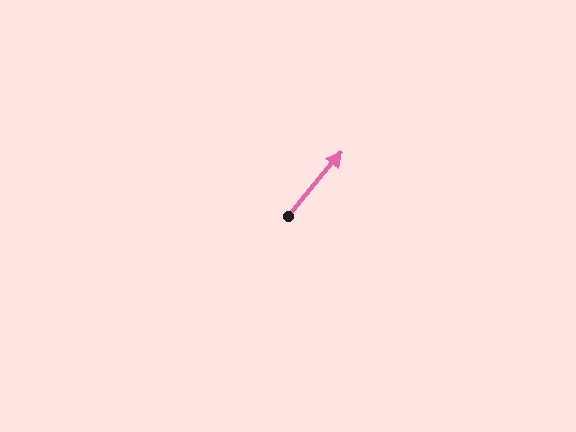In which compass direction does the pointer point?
Northeast.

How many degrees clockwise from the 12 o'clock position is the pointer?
Approximately 40 degrees.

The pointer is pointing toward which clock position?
Roughly 1 o'clock.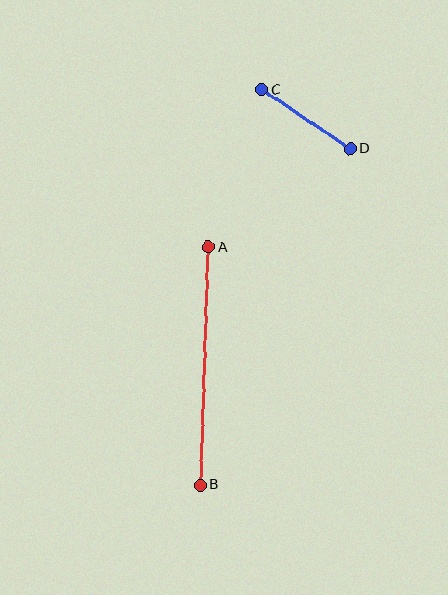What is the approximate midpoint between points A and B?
The midpoint is at approximately (204, 366) pixels.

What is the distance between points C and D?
The distance is approximately 106 pixels.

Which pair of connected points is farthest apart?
Points A and B are farthest apart.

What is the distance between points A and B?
The distance is approximately 238 pixels.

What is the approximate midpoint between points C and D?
The midpoint is at approximately (306, 119) pixels.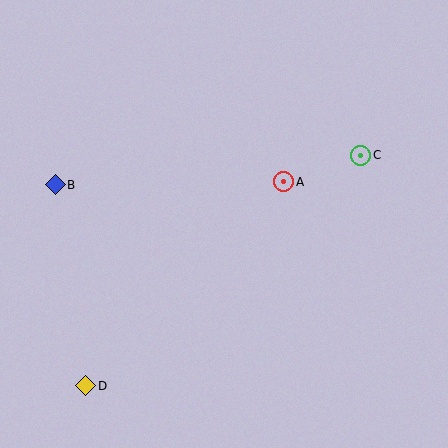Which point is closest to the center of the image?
Point A at (284, 182) is closest to the center.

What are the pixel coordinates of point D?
Point D is at (86, 386).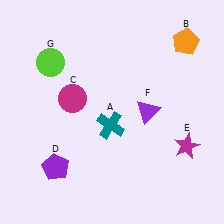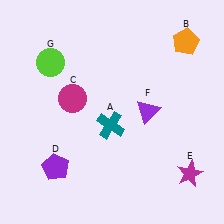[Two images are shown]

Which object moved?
The magenta star (E) moved down.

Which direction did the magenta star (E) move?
The magenta star (E) moved down.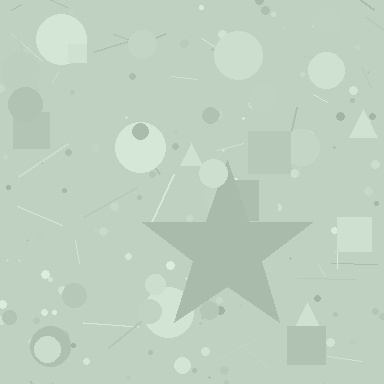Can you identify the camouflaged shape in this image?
The camouflaged shape is a star.